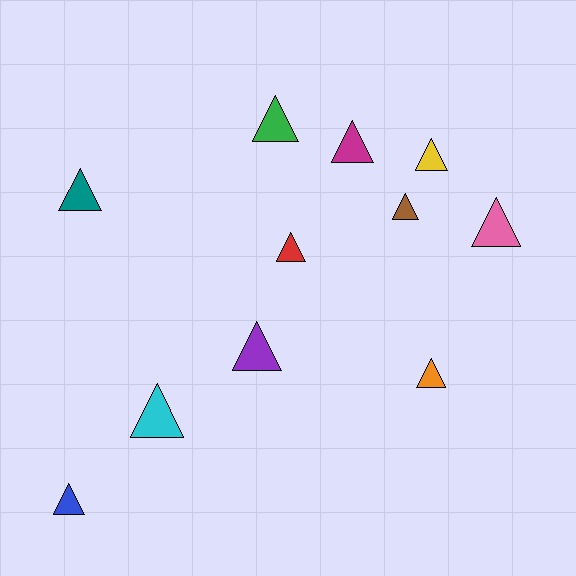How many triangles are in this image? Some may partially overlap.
There are 11 triangles.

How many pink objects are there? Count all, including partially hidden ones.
There is 1 pink object.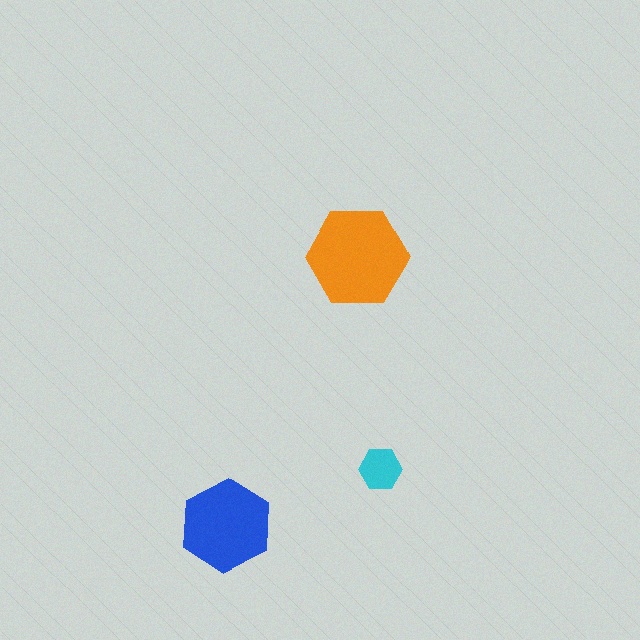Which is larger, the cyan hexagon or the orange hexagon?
The orange one.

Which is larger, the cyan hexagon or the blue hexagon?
The blue one.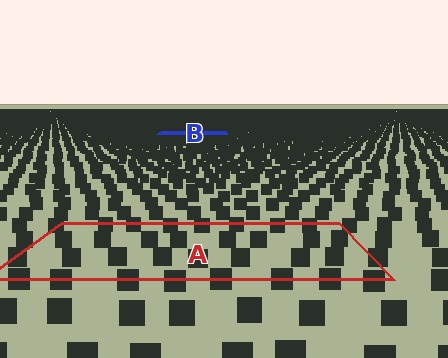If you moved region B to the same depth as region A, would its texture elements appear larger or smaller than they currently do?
They would appear larger. At a closer depth, the same texture elements are projected at a bigger on-screen size.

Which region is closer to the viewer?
Region A is closer. The texture elements there are larger and more spread out.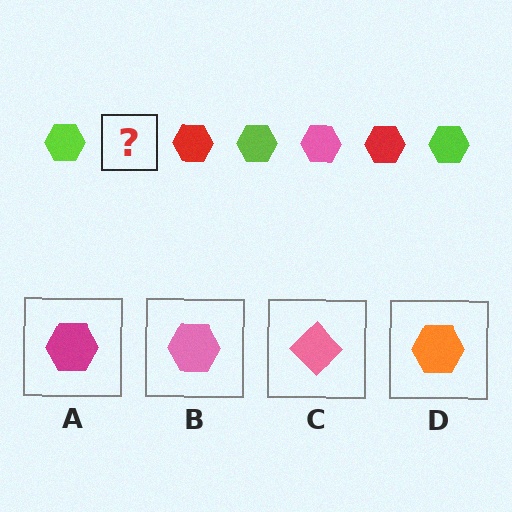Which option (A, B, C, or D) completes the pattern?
B.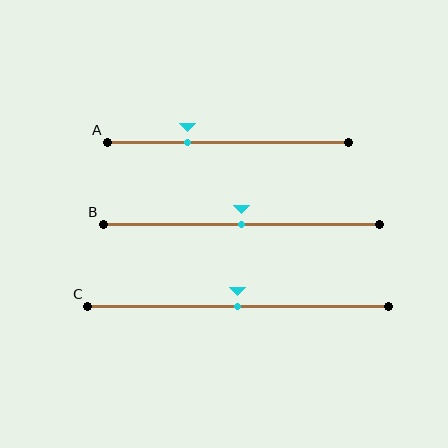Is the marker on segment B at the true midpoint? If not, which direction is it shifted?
Yes, the marker on segment B is at the true midpoint.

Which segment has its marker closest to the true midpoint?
Segment B has its marker closest to the true midpoint.